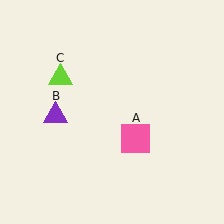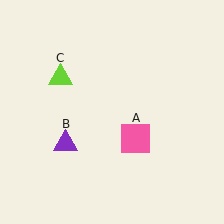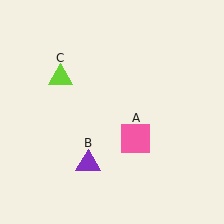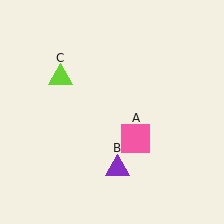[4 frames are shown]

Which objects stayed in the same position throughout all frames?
Pink square (object A) and lime triangle (object C) remained stationary.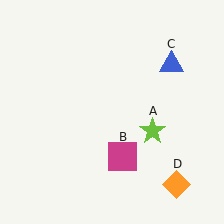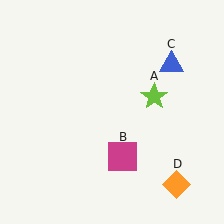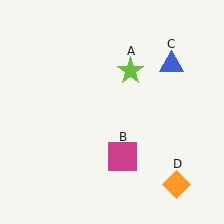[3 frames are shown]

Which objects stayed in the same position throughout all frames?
Magenta square (object B) and blue triangle (object C) and orange diamond (object D) remained stationary.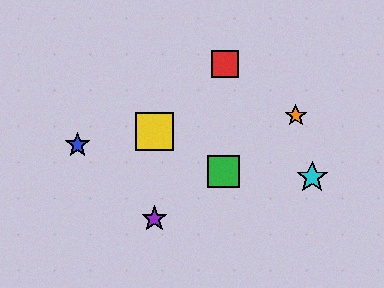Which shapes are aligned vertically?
The yellow square, the purple star are aligned vertically.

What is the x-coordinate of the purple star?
The purple star is at x≈154.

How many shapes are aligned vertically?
2 shapes (the yellow square, the purple star) are aligned vertically.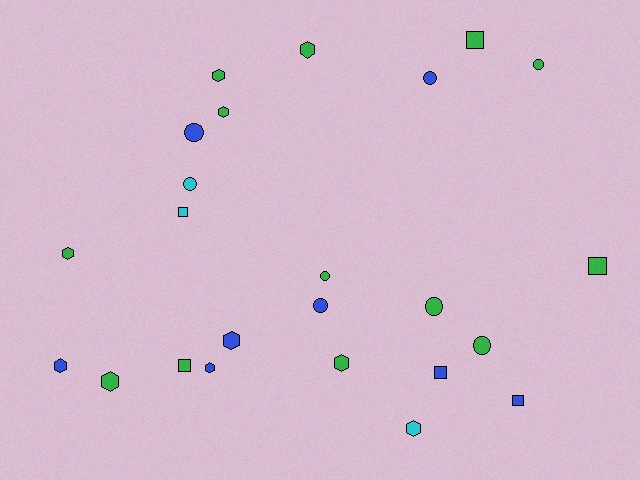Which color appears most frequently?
Green, with 13 objects.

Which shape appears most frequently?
Hexagon, with 10 objects.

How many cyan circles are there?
There is 1 cyan circle.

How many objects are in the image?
There are 24 objects.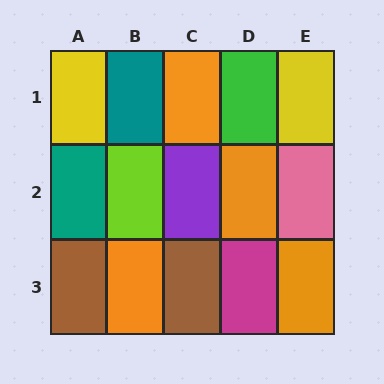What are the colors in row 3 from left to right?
Brown, orange, brown, magenta, orange.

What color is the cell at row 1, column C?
Orange.